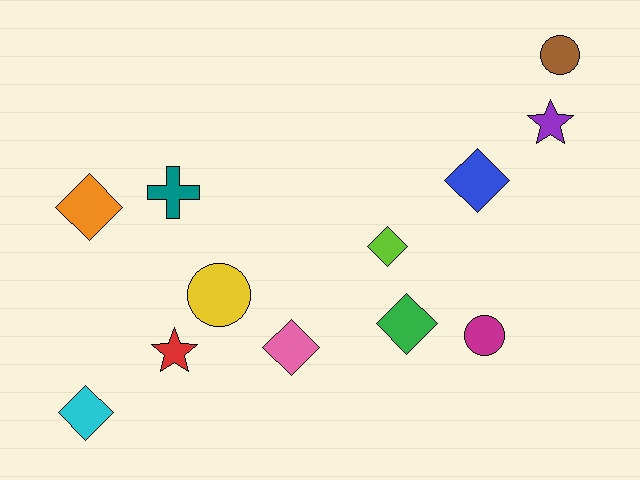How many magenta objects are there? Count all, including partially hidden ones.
There is 1 magenta object.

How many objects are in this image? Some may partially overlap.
There are 12 objects.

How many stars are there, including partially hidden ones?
There are 2 stars.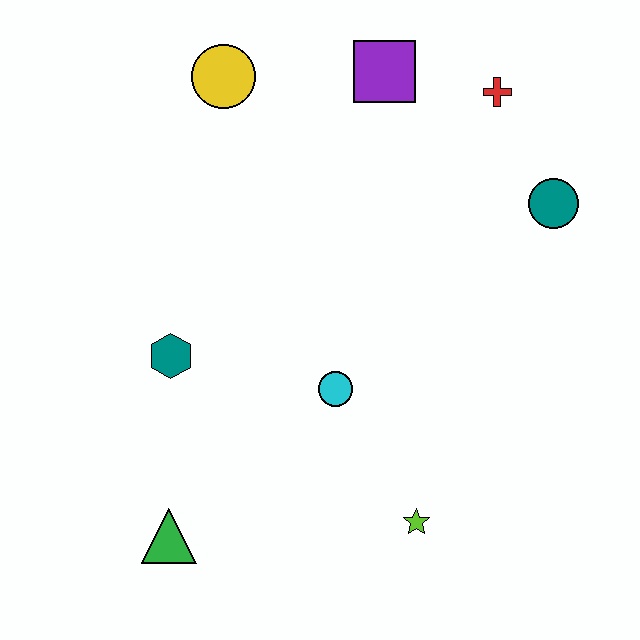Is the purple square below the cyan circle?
No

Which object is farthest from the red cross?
The green triangle is farthest from the red cross.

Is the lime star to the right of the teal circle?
No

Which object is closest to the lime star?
The cyan circle is closest to the lime star.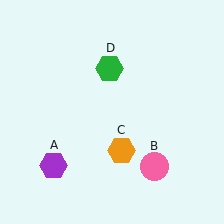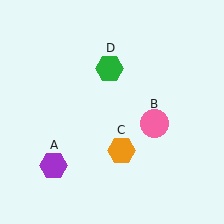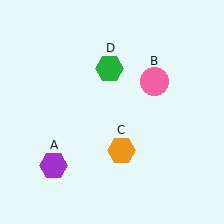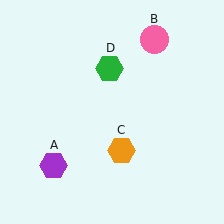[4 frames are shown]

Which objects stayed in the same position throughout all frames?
Purple hexagon (object A) and orange hexagon (object C) and green hexagon (object D) remained stationary.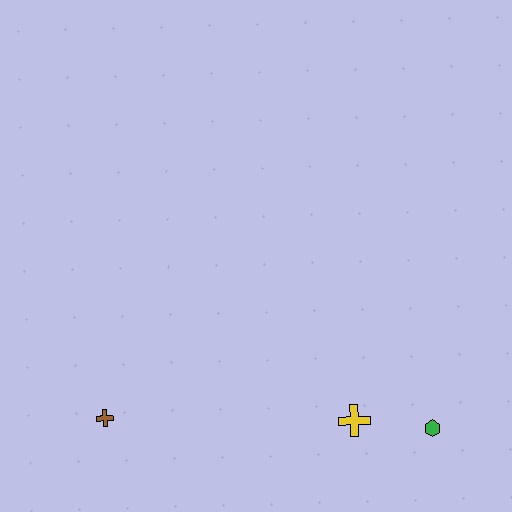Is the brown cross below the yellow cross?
No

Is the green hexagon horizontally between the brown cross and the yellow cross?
No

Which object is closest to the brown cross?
The yellow cross is closest to the brown cross.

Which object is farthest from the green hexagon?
The brown cross is farthest from the green hexagon.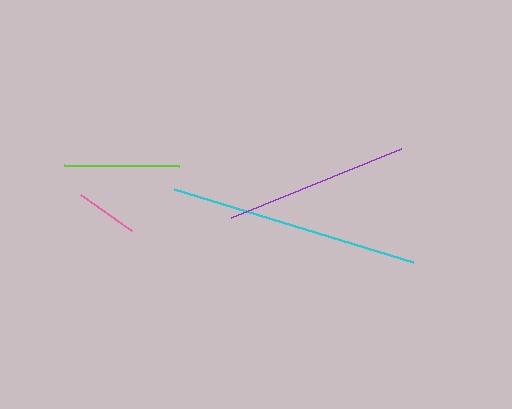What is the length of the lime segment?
The lime segment is approximately 115 pixels long.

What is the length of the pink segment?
The pink segment is approximately 62 pixels long.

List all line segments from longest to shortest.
From longest to shortest: cyan, purple, lime, pink.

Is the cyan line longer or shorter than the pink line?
The cyan line is longer than the pink line.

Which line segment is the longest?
The cyan line is the longest at approximately 249 pixels.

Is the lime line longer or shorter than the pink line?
The lime line is longer than the pink line.